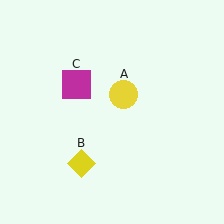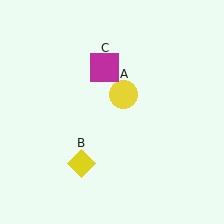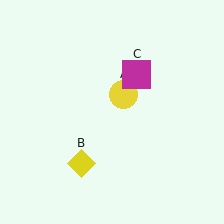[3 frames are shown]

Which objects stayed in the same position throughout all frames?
Yellow circle (object A) and yellow diamond (object B) remained stationary.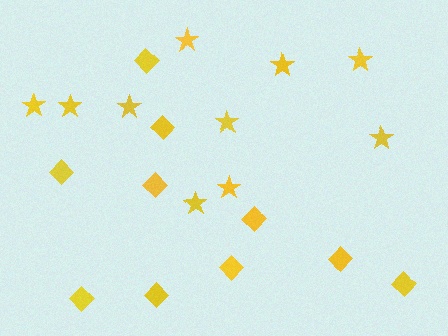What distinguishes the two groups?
There are 2 groups: one group of stars (10) and one group of diamonds (10).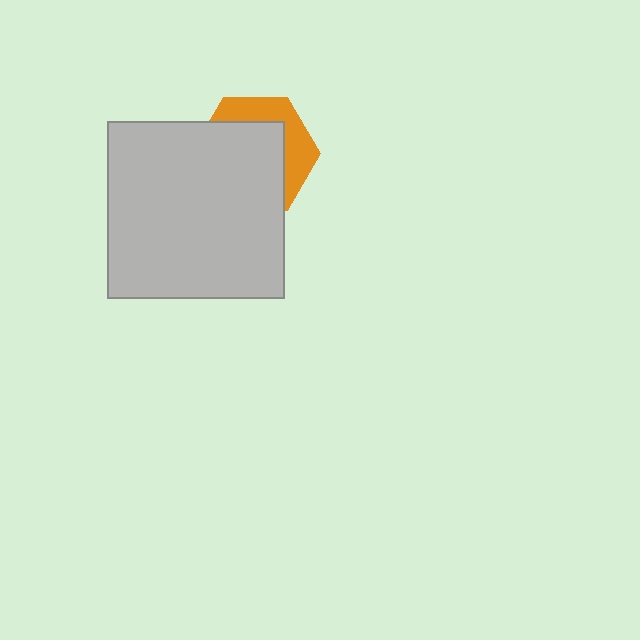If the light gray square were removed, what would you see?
You would see the complete orange hexagon.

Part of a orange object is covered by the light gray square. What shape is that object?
It is a hexagon.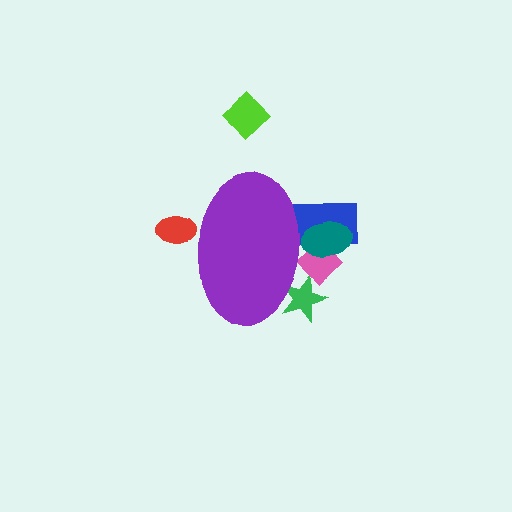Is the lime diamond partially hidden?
No, the lime diamond is fully visible.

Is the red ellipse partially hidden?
Yes, the red ellipse is partially hidden behind the purple ellipse.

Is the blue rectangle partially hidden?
Yes, the blue rectangle is partially hidden behind the purple ellipse.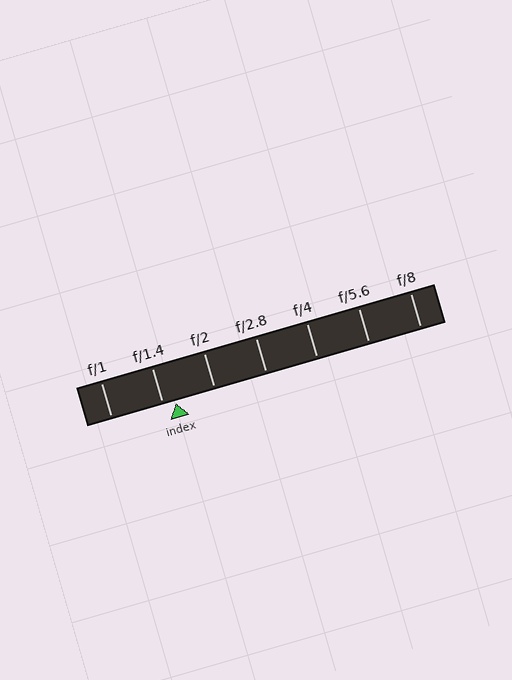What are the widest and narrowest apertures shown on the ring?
The widest aperture shown is f/1 and the narrowest is f/8.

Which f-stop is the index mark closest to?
The index mark is closest to f/1.4.